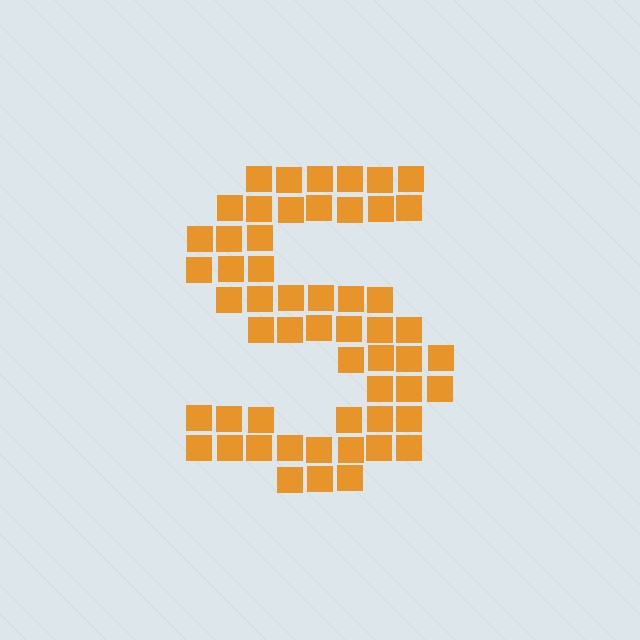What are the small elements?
The small elements are squares.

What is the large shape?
The large shape is the letter S.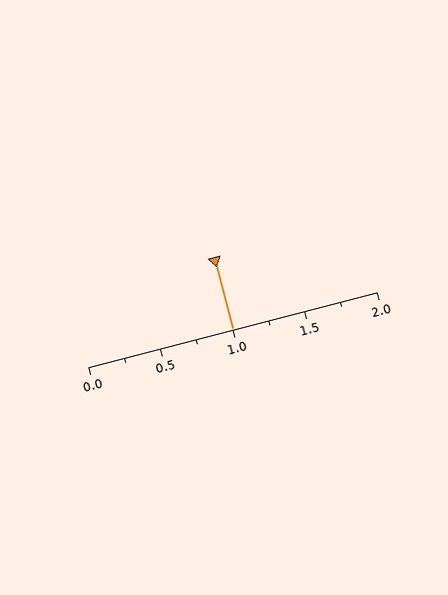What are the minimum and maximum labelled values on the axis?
The axis runs from 0.0 to 2.0.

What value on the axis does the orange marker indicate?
The marker indicates approximately 1.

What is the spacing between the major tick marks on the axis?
The major ticks are spaced 0.5 apart.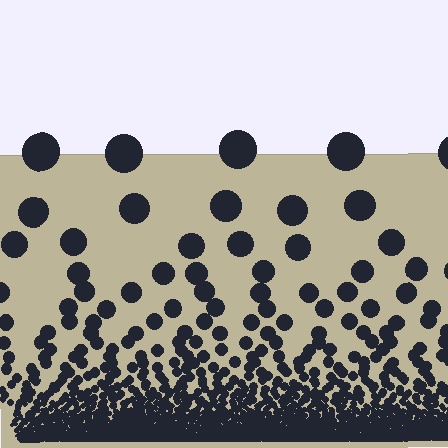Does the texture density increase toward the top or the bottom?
Density increases toward the bottom.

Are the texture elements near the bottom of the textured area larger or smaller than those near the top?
Smaller. The gradient is inverted — elements near the bottom are smaller and denser.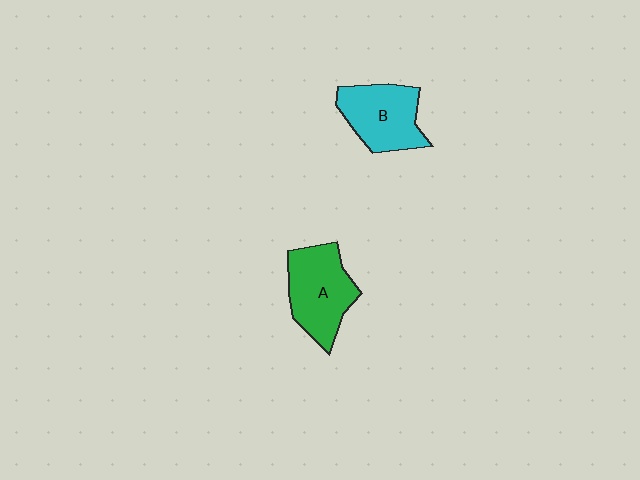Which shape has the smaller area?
Shape B (cyan).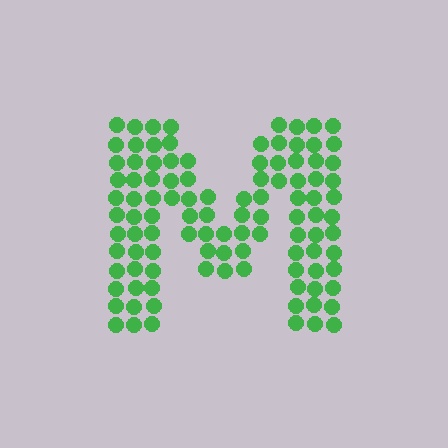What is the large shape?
The large shape is the letter M.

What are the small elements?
The small elements are circles.